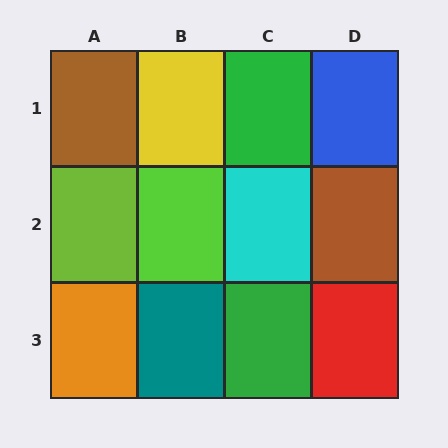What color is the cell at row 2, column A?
Lime.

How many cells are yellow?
1 cell is yellow.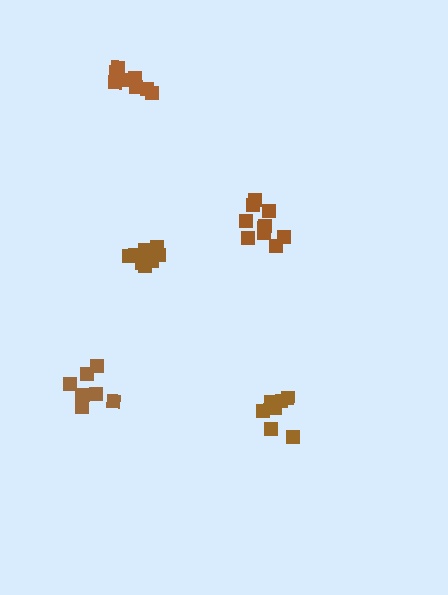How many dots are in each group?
Group 1: 8 dots, Group 2: 9 dots, Group 3: 7 dots, Group 4: 9 dots, Group 5: 10 dots (43 total).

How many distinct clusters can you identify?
There are 5 distinct clusters.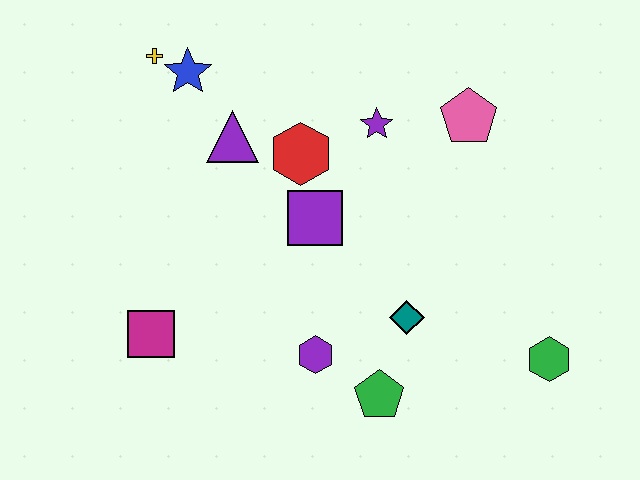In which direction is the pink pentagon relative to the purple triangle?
The pink pentagon is to the right of the purple triangle.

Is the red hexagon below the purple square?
No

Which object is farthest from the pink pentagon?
The magenta square is farthest from the pink pentagon.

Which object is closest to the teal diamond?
The green pentagon is closest to the teal diamond.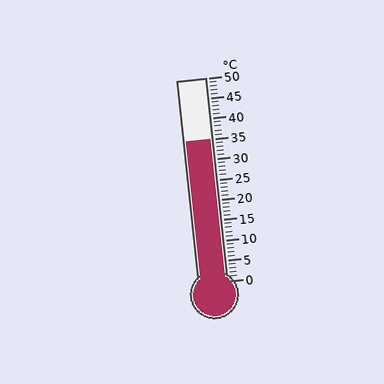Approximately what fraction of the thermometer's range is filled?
The thermometer is filled to approximately 70% of its range.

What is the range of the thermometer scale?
The thermometer scale ranges from 0°C to 50°C.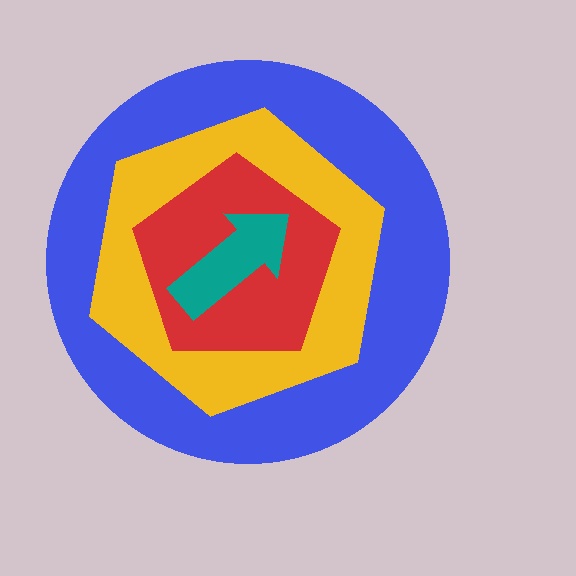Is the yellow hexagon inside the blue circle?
Yes.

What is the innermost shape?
The teal arrow.